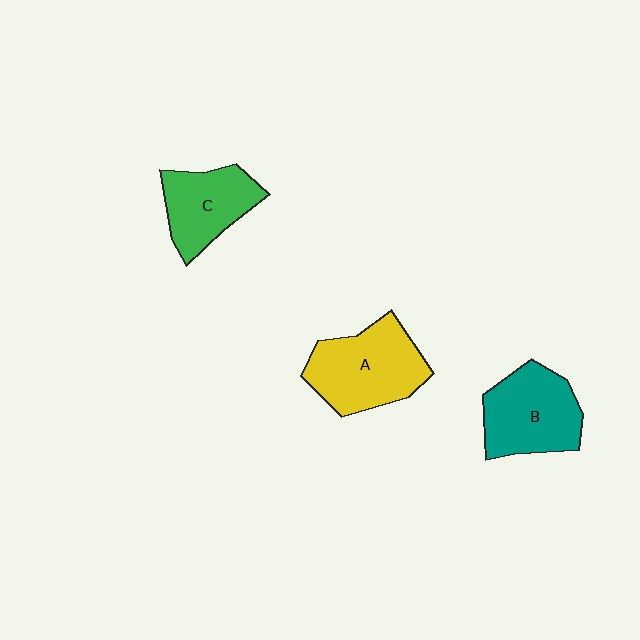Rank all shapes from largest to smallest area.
From largest to smallest: A (yellow), B (teal), C (green).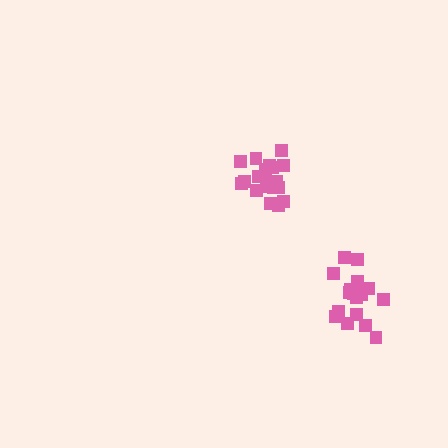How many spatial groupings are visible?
There are 2 spatial groupings.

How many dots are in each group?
Group 1: 17 dots, Group 2: 20 dots (37 total).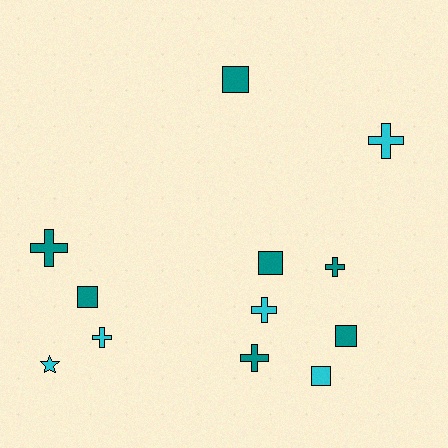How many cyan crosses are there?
There are 3 cyan crosses.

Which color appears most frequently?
Teal, with 7 objects.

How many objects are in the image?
There are 12 objects.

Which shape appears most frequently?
Cross, with 6 objects.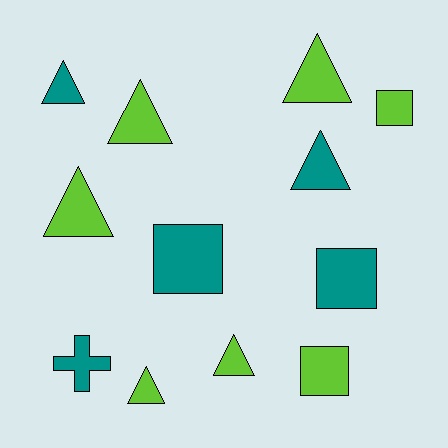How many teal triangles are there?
There are 2 teal triangles.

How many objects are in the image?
There are 12 objects.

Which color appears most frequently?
Lime, with 7 objects.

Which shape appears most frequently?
Triangle, with 7 objects.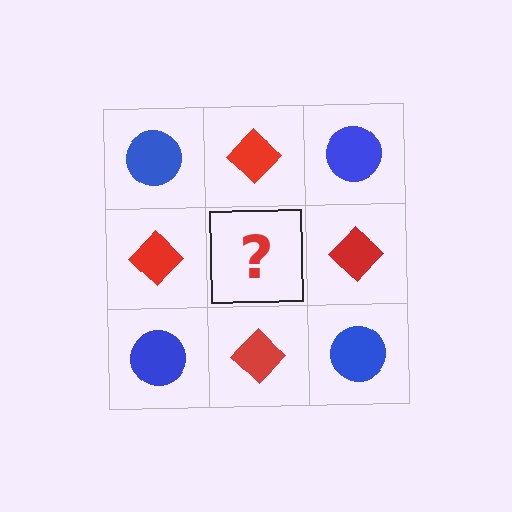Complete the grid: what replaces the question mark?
The question mark should be replaced with a blue circle.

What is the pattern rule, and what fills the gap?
The rule is that it alternates blue circle and red diamond in a checkerboard pattern. The gap should be filled with a blue circle.